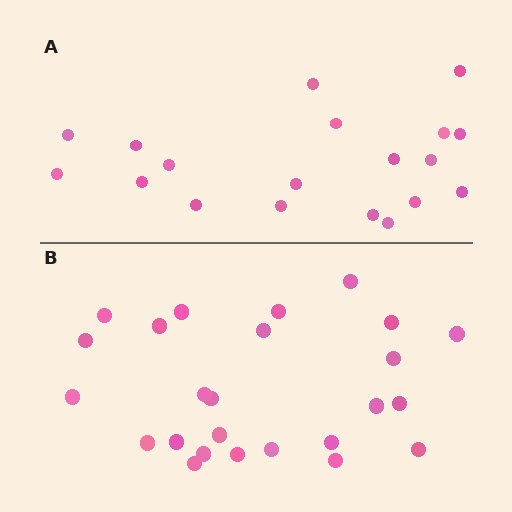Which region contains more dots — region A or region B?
Region B (the bottom region) has more dots.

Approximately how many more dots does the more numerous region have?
Region B has about 6 more dots than region A.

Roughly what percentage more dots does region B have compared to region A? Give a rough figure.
About 30% more.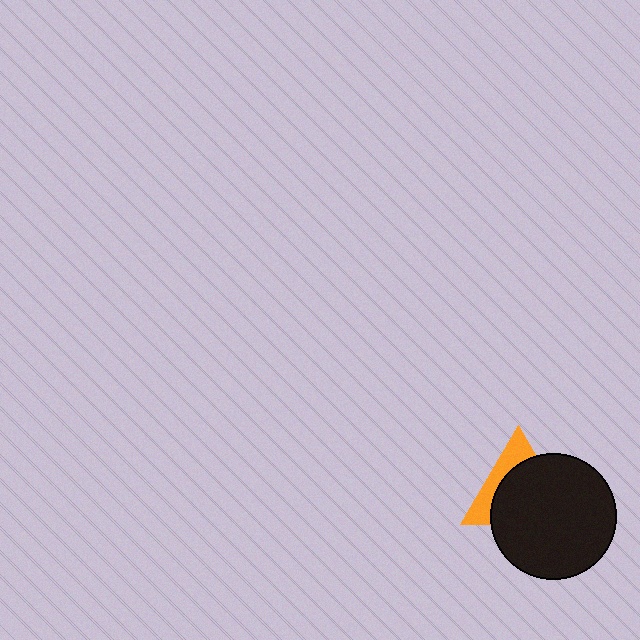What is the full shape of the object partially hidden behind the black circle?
The partially hidden object is an orange triangle.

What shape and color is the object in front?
The object in front is a black circle.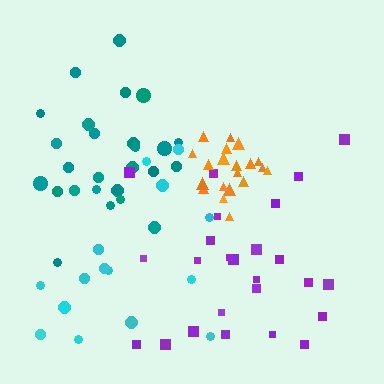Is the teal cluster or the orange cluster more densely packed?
Orange.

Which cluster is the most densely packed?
Orange.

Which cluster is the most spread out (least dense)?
Cyan.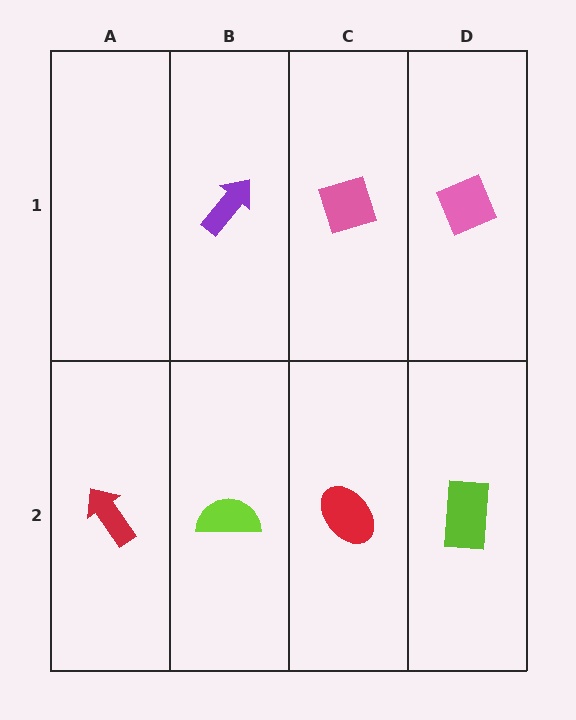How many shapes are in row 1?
3 shapes.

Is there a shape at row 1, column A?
No, that cell is empty.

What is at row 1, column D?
A pink diamond.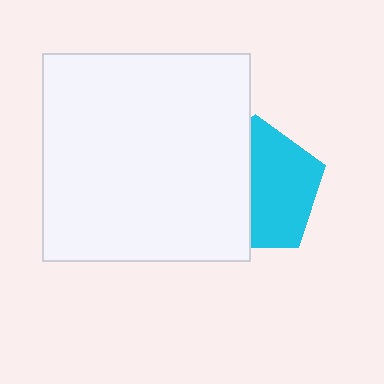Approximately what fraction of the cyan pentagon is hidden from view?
Roughly 46% of the cyan pentagon is hidden behind the white square.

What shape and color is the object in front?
The object in front is a white square.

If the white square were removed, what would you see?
You would see the complete cyan pentagon.